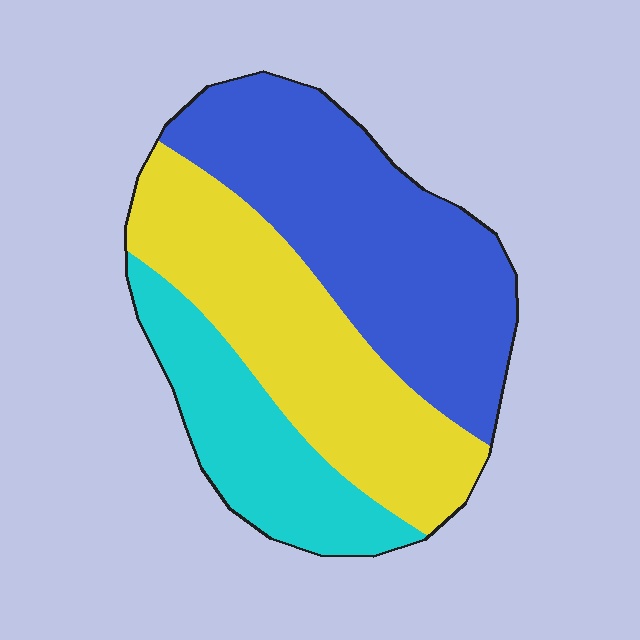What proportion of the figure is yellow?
Yellow covers roughly 35% of the figure.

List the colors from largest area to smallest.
From largest to smallest: blue, yellow, cyan.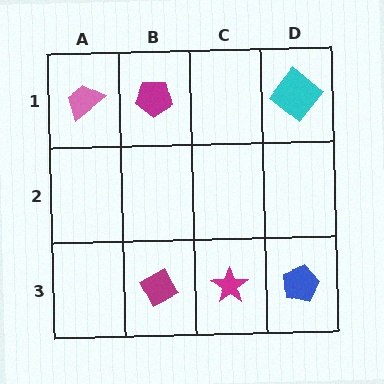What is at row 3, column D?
A blue pentagon.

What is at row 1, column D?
A cyan diamond.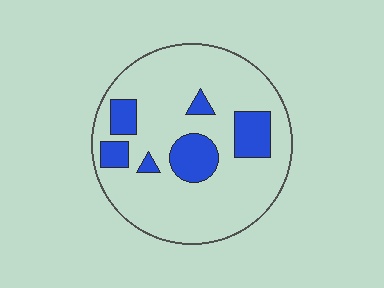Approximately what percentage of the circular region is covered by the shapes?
Approximately 20%.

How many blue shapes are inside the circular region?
6.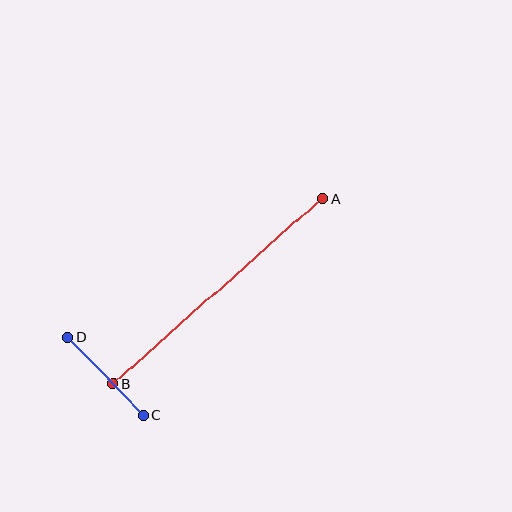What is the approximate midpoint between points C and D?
The midpoint is at approximately (106, 376) pixels.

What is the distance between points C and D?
The distance is approximately 109 pixels.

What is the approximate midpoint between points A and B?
The midpoint is at approximately (218, 291) pixels.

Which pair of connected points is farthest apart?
Points A and B are farthest apart.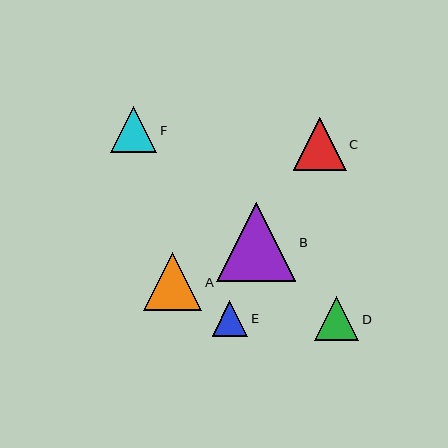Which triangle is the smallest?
Triangle E is the smallest with a size of approximately 35 pixels.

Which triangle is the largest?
Triangle B is the largest with a size of approximately 79 pixels.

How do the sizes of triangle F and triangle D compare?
Triangle F and triangle D are approximately the same size.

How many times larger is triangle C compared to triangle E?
Triangle C is approximately 1.5 times the size of triangle E.